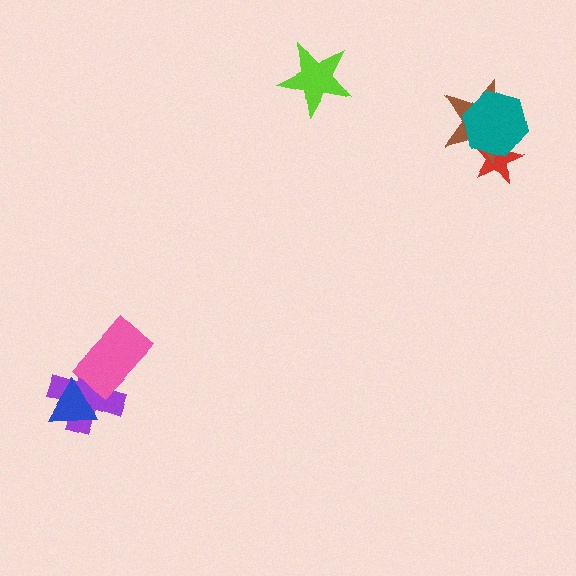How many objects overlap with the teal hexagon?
2 objects overlap with the teal hexagon.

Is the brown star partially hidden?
Yes, it is partially covered by another shape.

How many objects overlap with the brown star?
2 objects overlap with the brown star.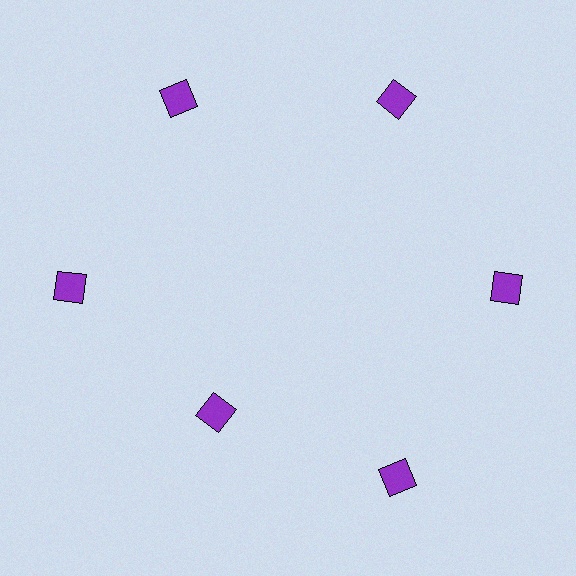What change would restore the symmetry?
The symmetry would be restored by moving it outward, back onto the ring so that all 6 squares sit at equal angles and equal distance from the center.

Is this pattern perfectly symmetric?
No. The 6 purple squares are arranged in a ring, but one element near the 7 o'clock position is pulled inward toward the center, breaking the 6-fold rotational symmetry.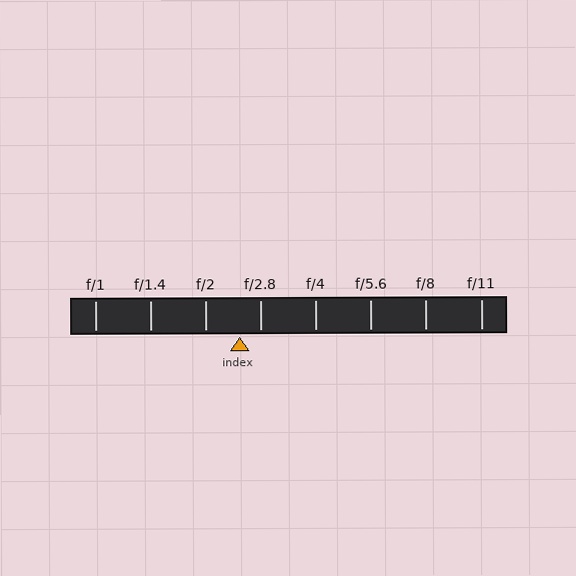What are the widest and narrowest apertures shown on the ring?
The widest aperture shown is f/1 and the narrowest is f/11.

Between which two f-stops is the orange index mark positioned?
The index mark is between f/2 and f/2.8.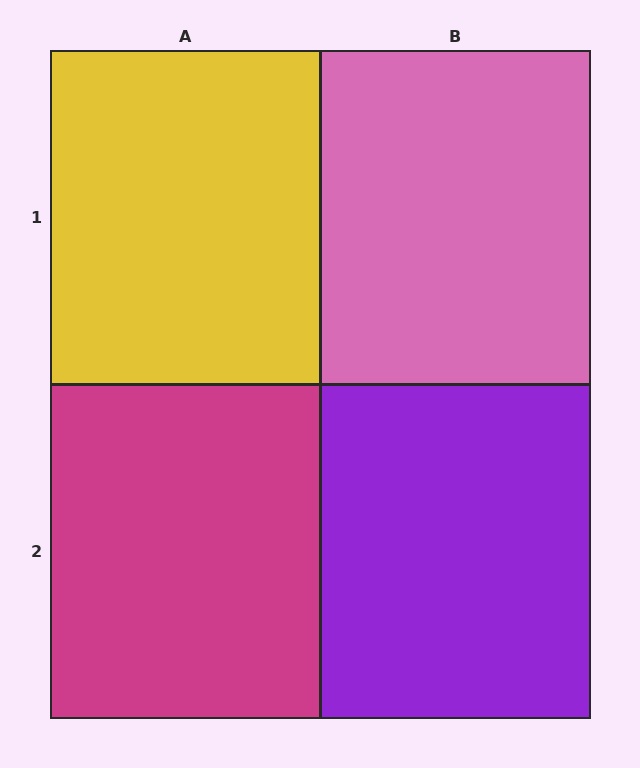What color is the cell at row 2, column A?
Magenta.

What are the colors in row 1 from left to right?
Yellow, pink.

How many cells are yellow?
1 cell is yellow.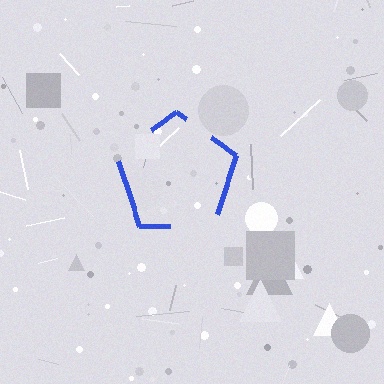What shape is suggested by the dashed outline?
The dashed outline suggests a pentagon.